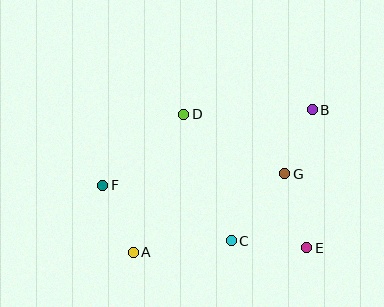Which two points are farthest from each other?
Points A and B are farthest from each other.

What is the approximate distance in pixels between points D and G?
The distance between D and G is approximately 117 pixels.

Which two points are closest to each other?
Points B and G are closest to each other.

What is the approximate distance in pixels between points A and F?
The distance between A and F is approximately 74 pixels.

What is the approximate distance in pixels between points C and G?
The distance between C and G is approximately 86 pixels.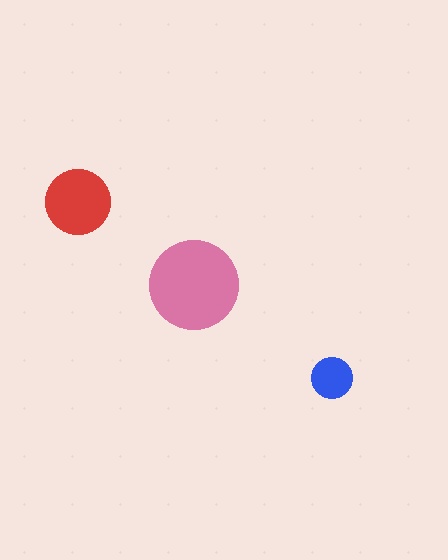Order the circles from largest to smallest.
the pink one, the red one, the blue one.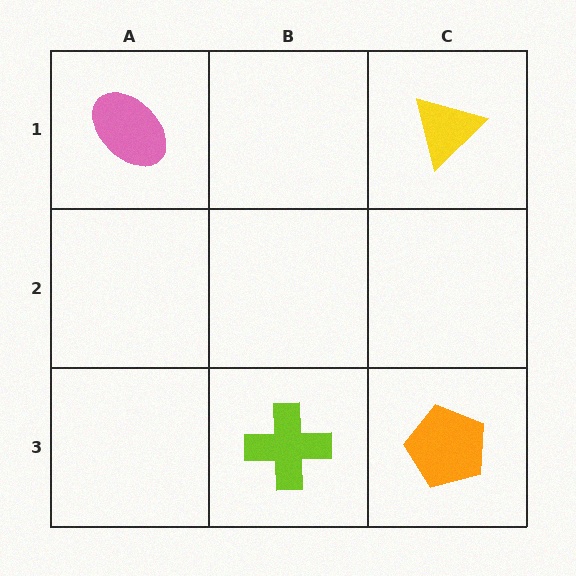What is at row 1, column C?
A yellow triangle.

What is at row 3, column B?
A lime cross.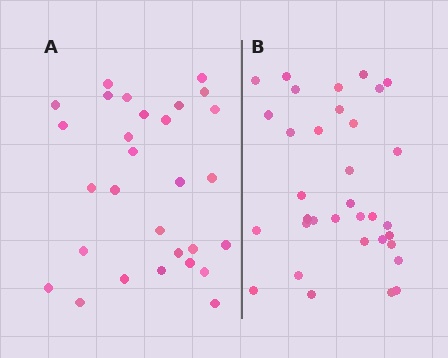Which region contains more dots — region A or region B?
Region B (the right region) has more dots.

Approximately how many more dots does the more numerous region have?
Region B has about 5 more dots than region A.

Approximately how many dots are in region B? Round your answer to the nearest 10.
About 30 dots. (The exact count is 34, which rounds to 30.)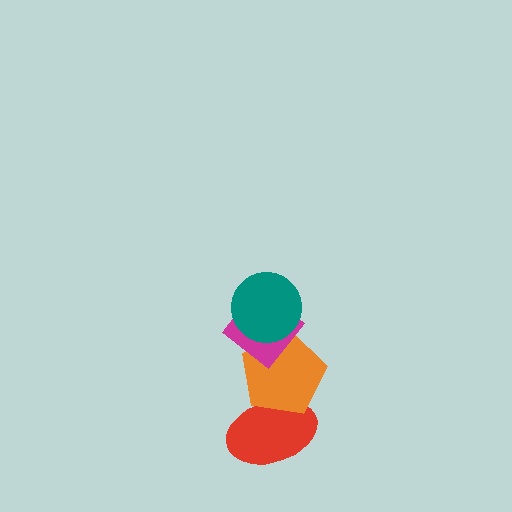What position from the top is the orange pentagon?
The orange pentagon is 3rd from the top.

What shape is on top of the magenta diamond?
The teal circle is on top of the magenta diamond.